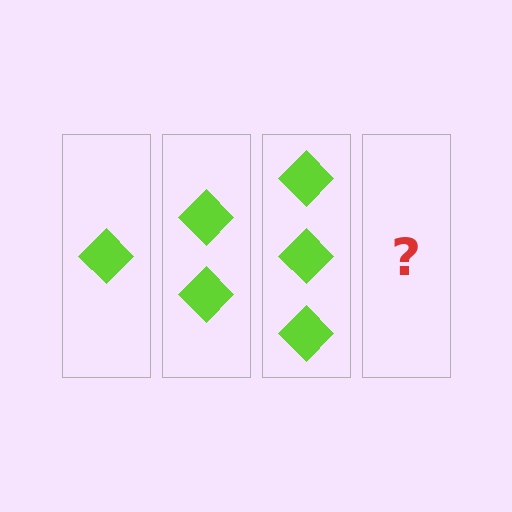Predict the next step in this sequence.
The next step is 4 diamonds.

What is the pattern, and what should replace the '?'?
The pattern is that each step adds one more diamond. The '?' should be 4 diamonds.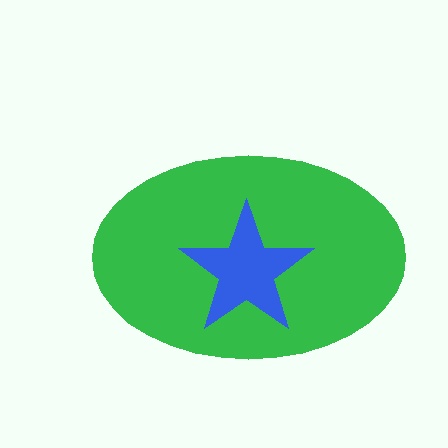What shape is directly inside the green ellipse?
The blue star.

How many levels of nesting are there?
2.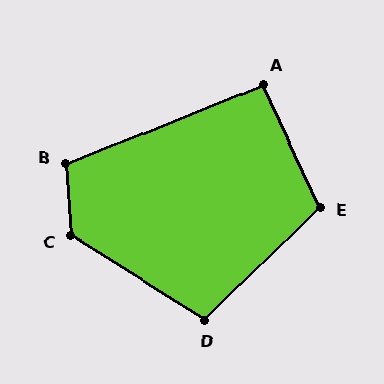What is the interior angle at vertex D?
Approximately 103 degrees (obtuse).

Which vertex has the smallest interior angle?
A, at approximately 93 degrees.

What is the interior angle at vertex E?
Approximately 110 degrees (obtuse).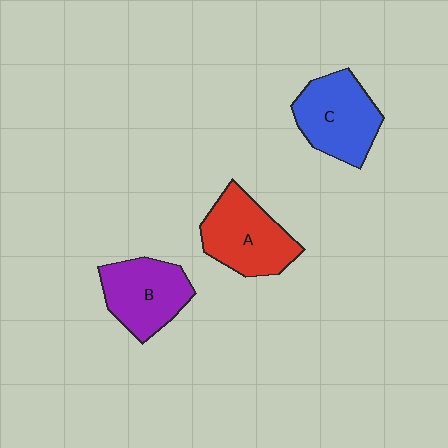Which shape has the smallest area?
Shape B (purple).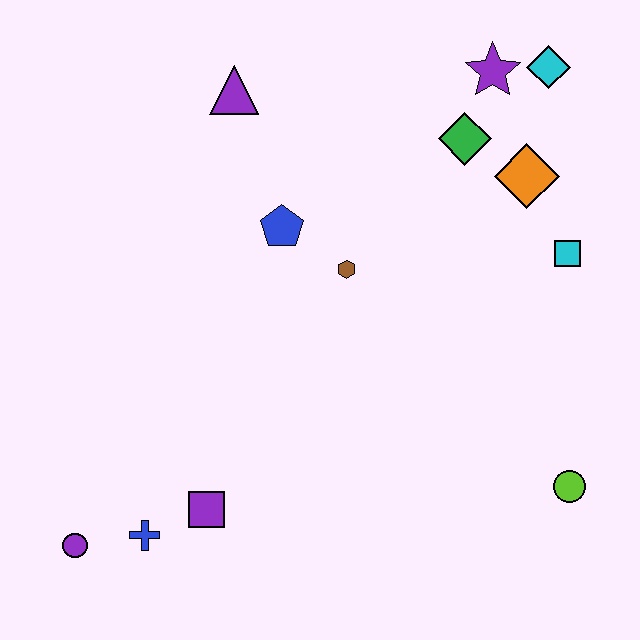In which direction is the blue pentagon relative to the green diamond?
The blue pentagon is to the left of the green diamond.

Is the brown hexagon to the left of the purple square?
No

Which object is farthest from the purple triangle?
The lime circle is farthest from the purple triangle.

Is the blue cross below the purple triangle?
Yes